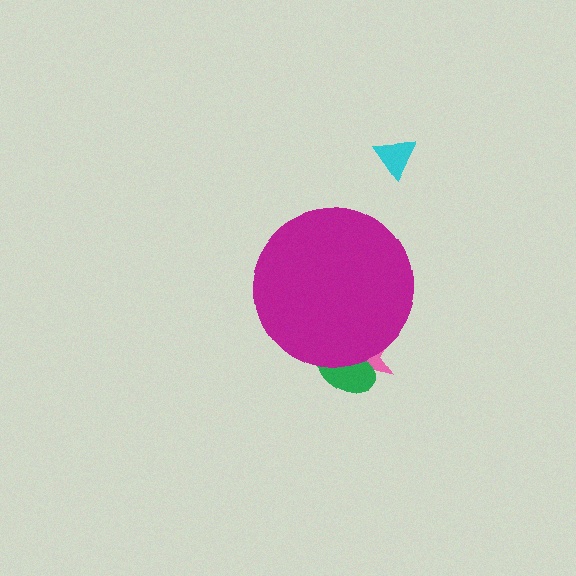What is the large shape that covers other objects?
A magenta circle.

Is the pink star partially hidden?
Yes, the pink star is partially hidden behind the magenta circle.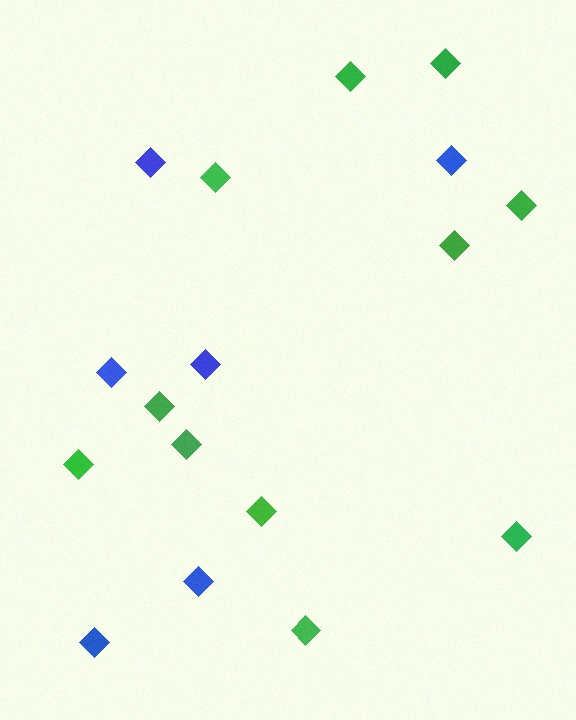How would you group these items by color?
There are 2 groups: one group of blue diamonds (6) and one group of green diamonds (11).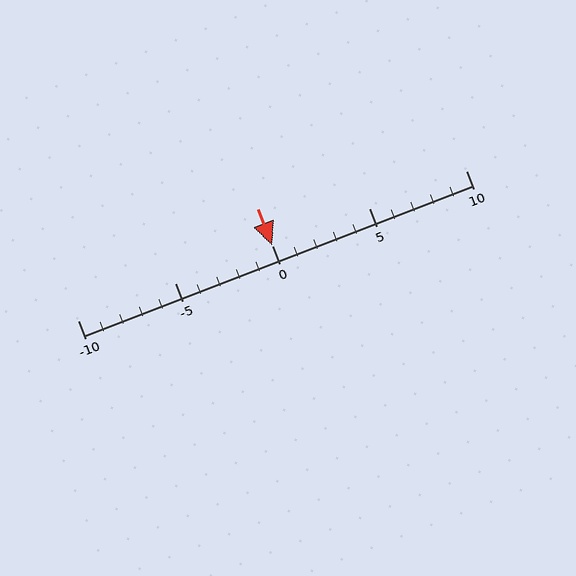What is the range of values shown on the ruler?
The ruler shows values from -10 to 10.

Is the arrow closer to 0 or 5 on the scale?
The arrow is closer to 0.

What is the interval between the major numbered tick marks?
The major tick marks are spaced 5 units apart.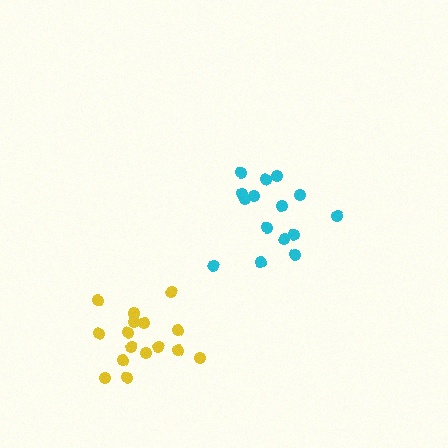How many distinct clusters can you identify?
There are 2 distinct clusters.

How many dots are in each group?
Group 1: 16 dots, Group 2: 15 dots (31 total).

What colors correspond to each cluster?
The clusters are colored: yellow, cyan.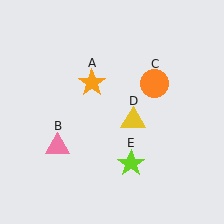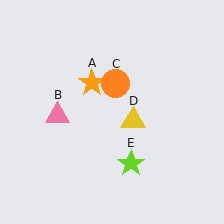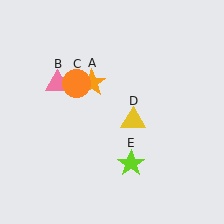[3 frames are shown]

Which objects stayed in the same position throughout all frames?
Orange star (object A) and yellow triangle (object D) and lime star (object E) remained stationary.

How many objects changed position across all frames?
2 objects changed position: pink triangle (object B), orange circle (object C).